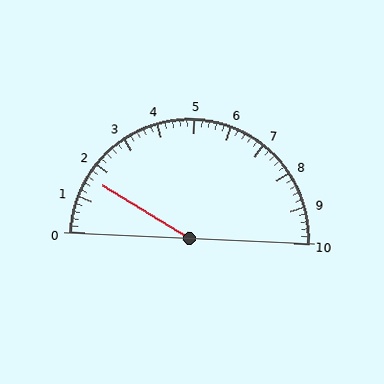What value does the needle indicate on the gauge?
The needle indicates approximately 1.6.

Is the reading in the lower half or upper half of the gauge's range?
The reading is in the lower half of the range (0 to 10).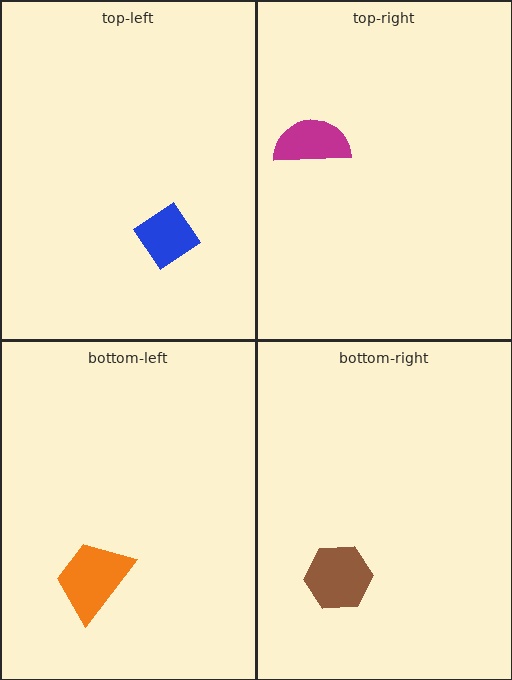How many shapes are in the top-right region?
1.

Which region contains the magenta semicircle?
The top-right region.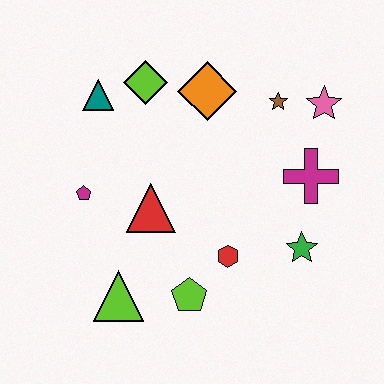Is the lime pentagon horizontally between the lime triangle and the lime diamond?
No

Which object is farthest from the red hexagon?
The teal triangle is farthest from the red hexagon.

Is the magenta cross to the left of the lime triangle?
No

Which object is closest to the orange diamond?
The lime diamond is closest to the orange diamond.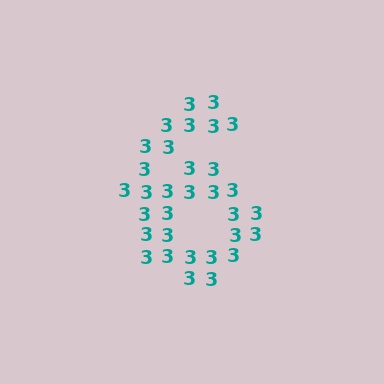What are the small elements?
The small elements are digit 3's.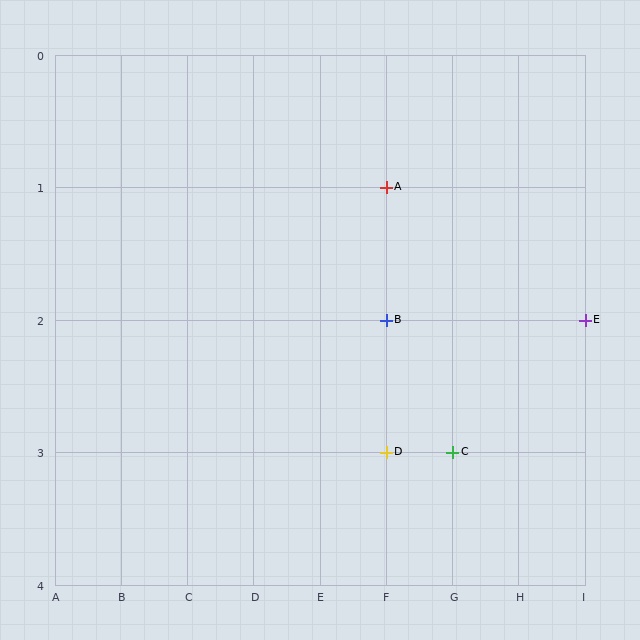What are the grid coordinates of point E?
Point E is at grid coordinates (I, 2).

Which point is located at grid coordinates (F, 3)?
Point D is at (F, 3).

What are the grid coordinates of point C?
Point C is at grid coordinates (G, 3).